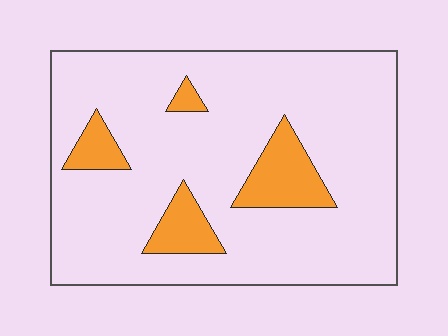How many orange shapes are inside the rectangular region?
4.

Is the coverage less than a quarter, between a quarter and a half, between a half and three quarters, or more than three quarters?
Less than a quarter.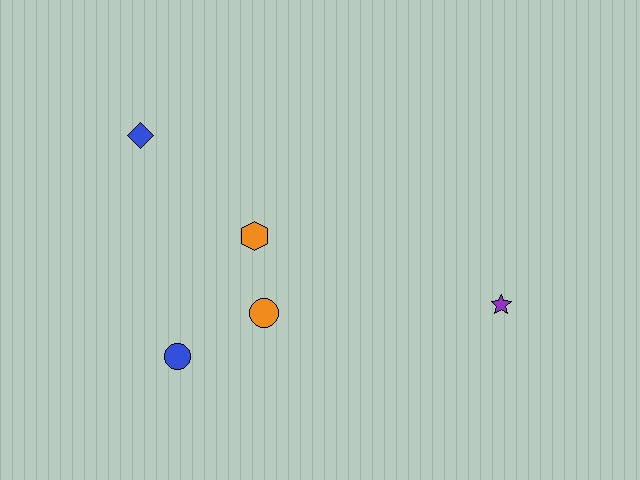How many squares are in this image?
There are no squares.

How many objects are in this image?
There are 5 objects.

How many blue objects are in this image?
There are 2 blue objects.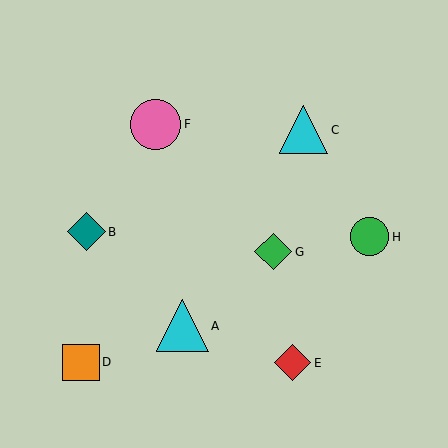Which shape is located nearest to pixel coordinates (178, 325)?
The cyan triangle (labeled A) at (182, 326) is nearest to that location.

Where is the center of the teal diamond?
The center of the teal diamond is at (86, 232).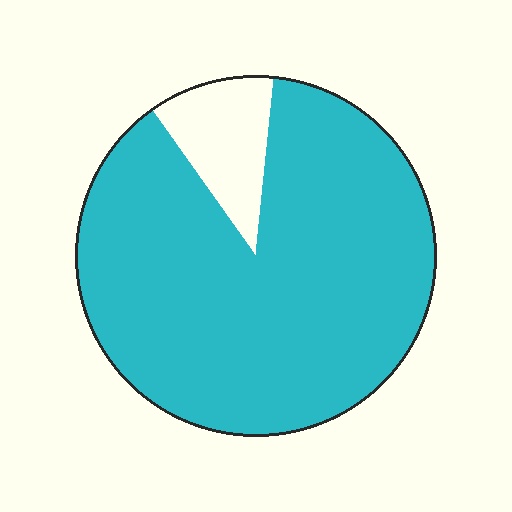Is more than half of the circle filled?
Yes.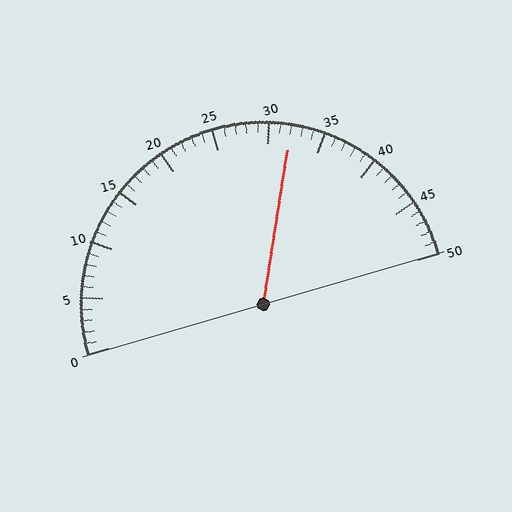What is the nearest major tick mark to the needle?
The nearest major tick mark is 30.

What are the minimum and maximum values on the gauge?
The gauge ranges from 0 to 50.